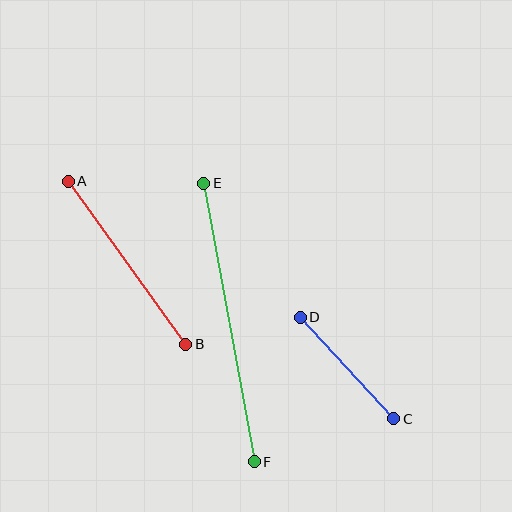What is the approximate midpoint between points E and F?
The midpoint is at approximately (229, 323) pixels.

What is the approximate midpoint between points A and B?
The midpoint is at approximately (127, 263) pixels.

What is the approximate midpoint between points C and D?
The midpoint is at approximately (347, 368) pixels.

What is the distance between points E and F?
The distance is approximately 283 pixels.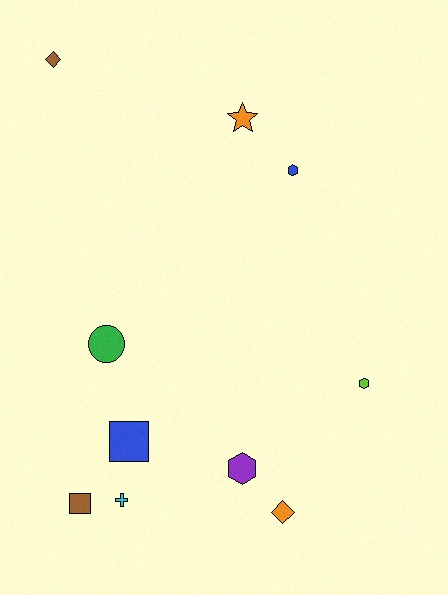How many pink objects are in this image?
There are no pink objects.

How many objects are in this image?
There are 10 objects.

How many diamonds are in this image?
There are 2 diamonds.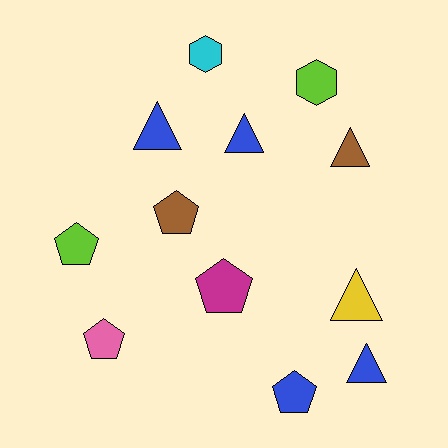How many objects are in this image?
There are 12 objects.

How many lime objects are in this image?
There are 2 lime objects.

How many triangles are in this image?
There are 5 triangles.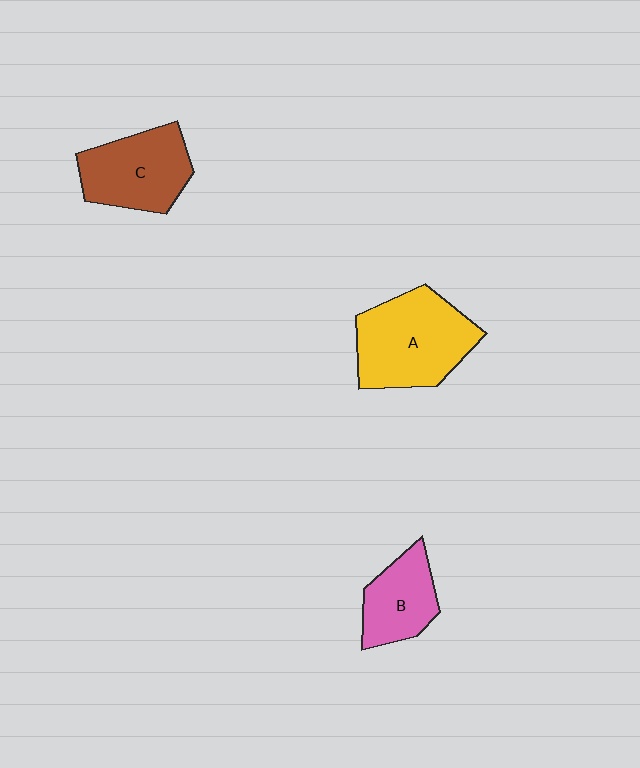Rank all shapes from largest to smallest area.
From largest to smallest: A (yellow), C (brown), B (pink).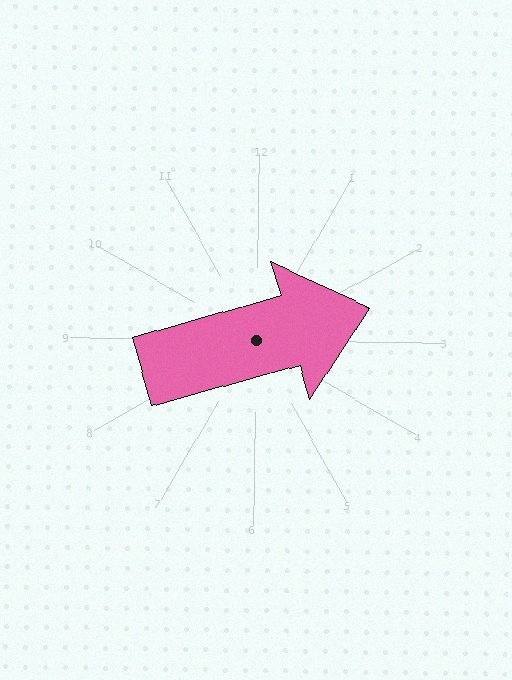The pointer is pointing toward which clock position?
Roughly 2 o'clock.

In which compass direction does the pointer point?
East.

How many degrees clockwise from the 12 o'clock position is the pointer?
Approximately 74 degrees.